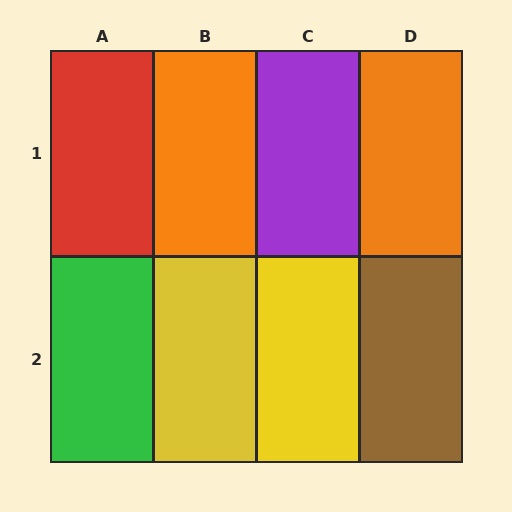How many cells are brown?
1 cell is brown.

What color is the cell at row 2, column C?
Yellow.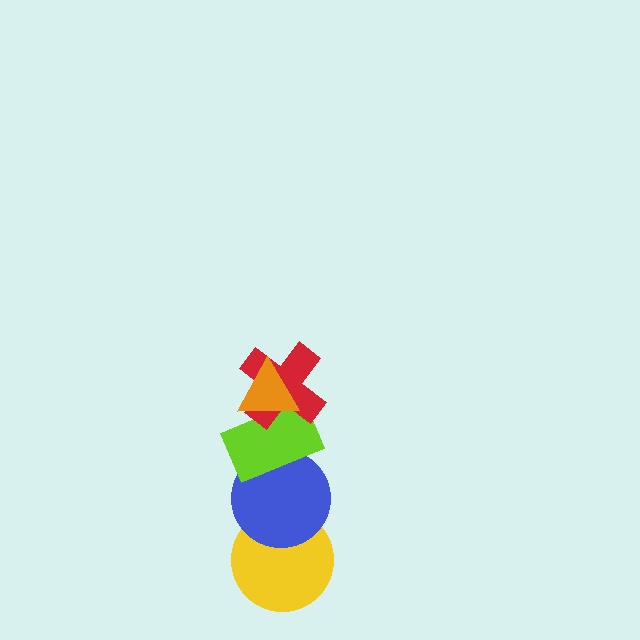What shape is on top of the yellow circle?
The blue circle is on top of the yellow circle.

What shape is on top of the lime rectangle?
The red cross is on top of the lime rectangle.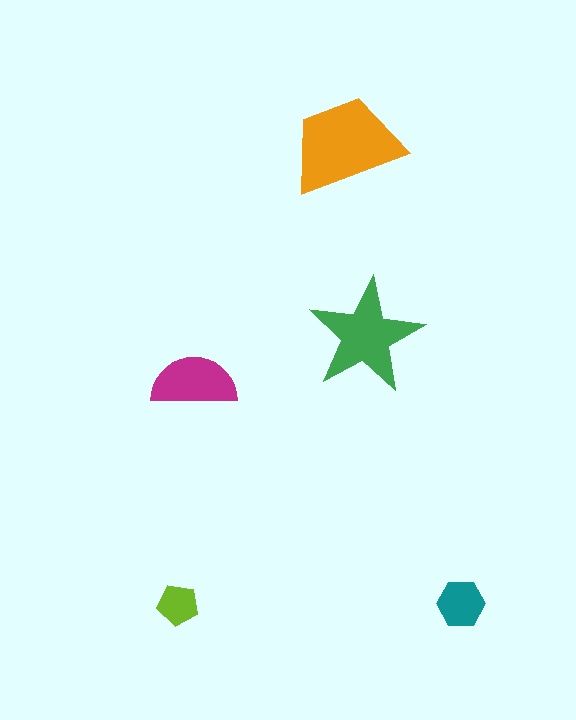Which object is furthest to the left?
The lime pentagon is leftmost.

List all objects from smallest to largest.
The lime pentagon, the teal hexagon, the magenta semicircle, the green star, the orange trapezoid.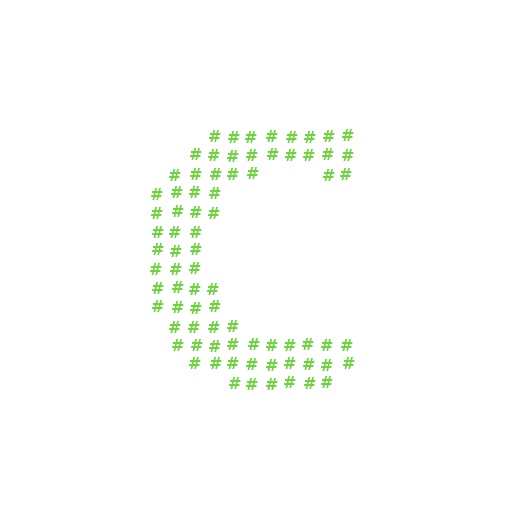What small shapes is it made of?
It is made of small hash symbols.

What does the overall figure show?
The overall figure shows the letter C.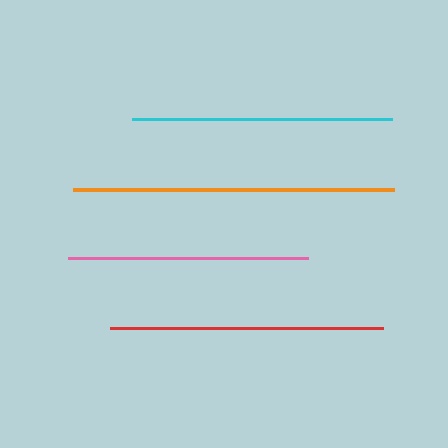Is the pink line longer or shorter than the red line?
The red line is longer than the pink line.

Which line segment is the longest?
The orange line is the longest at approximately 321 pixels.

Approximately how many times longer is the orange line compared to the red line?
The orange line is approximately 1.2 times the length of the red line.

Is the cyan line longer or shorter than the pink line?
The cyan line is longer than the pink line.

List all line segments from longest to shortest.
From longest to shortest: orange, red, cyan, pink.